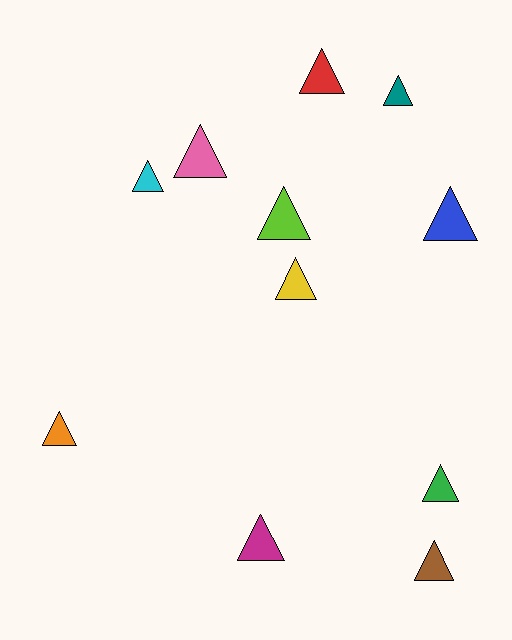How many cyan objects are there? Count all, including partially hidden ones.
There is 1 cyan object.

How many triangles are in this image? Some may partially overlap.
There are 11 triangles.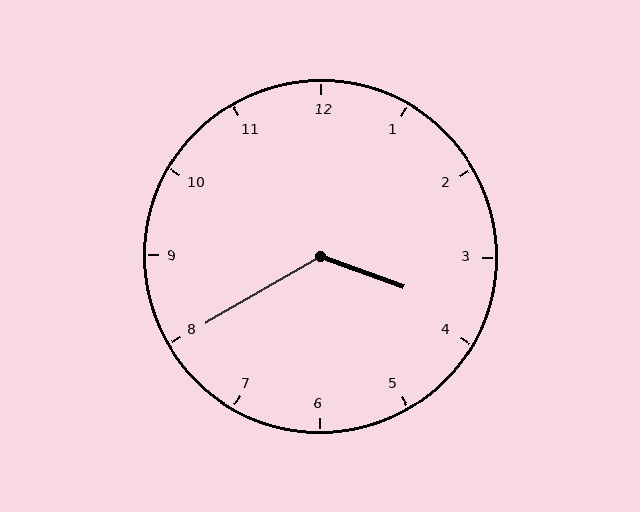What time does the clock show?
3:40.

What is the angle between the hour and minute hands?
Approximately 130 degrees.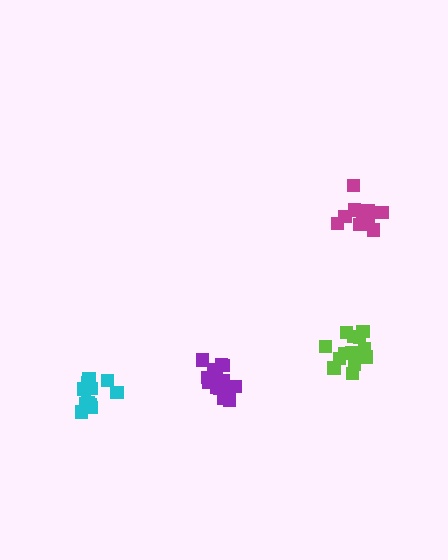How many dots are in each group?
Group 1: 14 dots, Group 2: 18 dots, Group 3: 12 dots, Group 4: 13 dots (57 total).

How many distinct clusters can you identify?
There are 4 distinct clusters.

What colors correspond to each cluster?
The clusters are colored: lime, purple, magenta, cyan.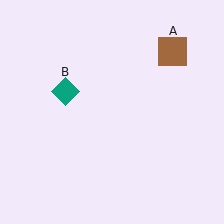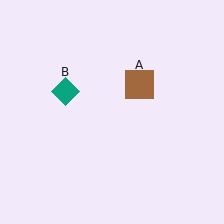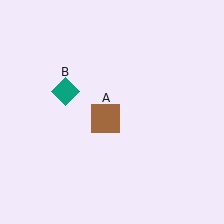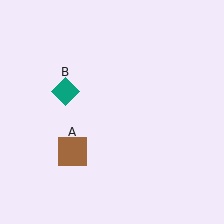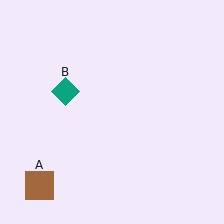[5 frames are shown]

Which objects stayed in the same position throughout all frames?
Teal diamond (object B) remained stationary.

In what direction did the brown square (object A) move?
The brown square (object A) moved down and to the left.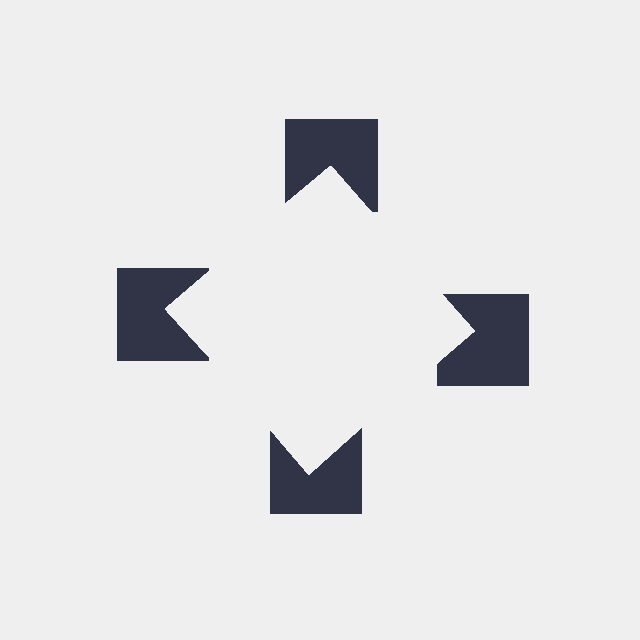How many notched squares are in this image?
There are 4 — one at each vertex of the illusory square.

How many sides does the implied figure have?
4 sides.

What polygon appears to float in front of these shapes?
An illusory square — its edges are inferred from the aligned wedge cuts in the notched squares, not physically drawn.